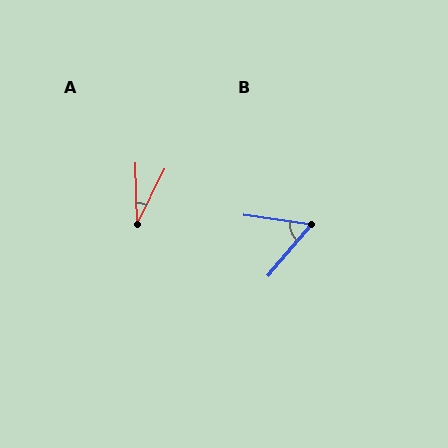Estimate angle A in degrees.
Approximately 28 degrees.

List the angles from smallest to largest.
A (28°), B (58°).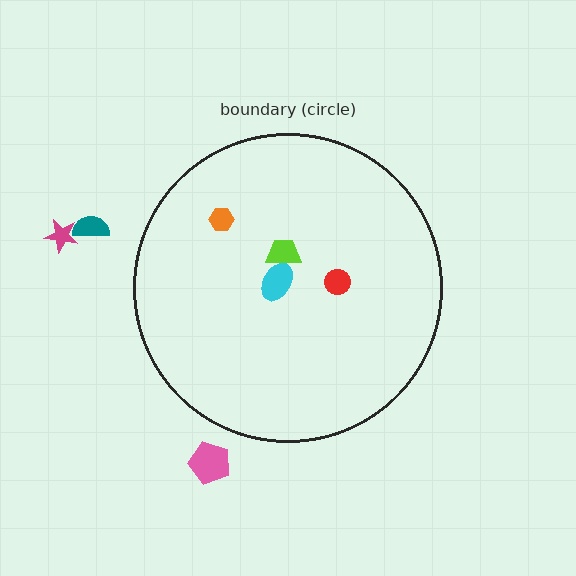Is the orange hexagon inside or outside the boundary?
Inside.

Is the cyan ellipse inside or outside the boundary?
Inside.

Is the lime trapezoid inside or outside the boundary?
Inside.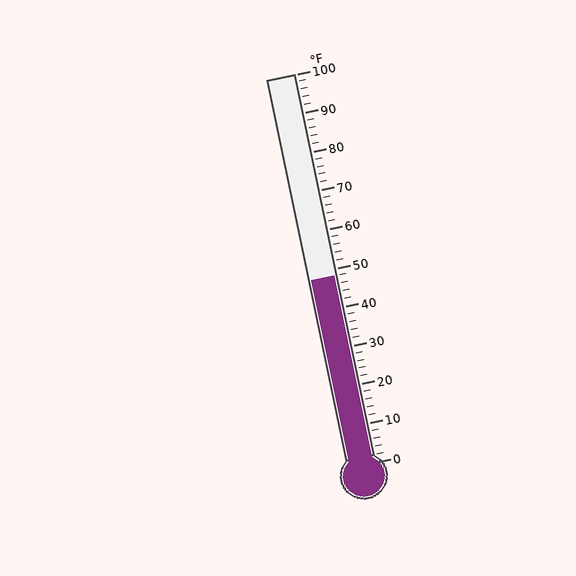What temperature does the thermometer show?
The thermometer shows approximately 48°F.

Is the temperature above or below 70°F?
The temperature is below 70°F.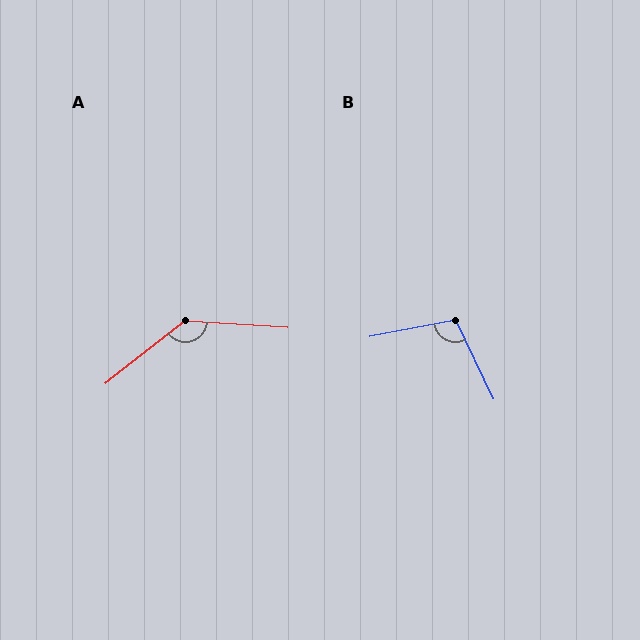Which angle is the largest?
A, at approximately 138 degrees.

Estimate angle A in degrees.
Approximately 138 degrees.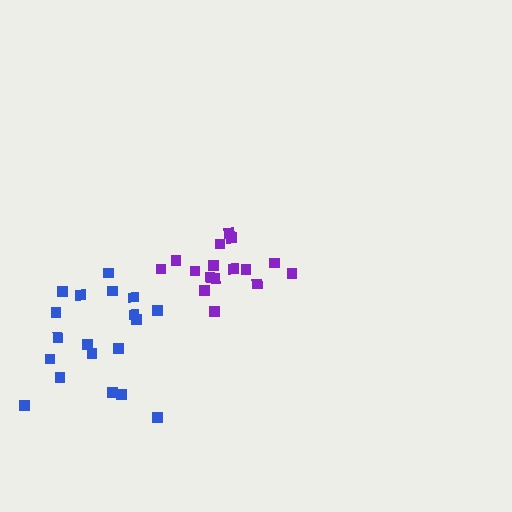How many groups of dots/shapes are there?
There are 2 groups.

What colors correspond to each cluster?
The clusters are colored: blue, purple.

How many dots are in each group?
Group 1: 19 dots, Group 2: 16 dots (35 total).